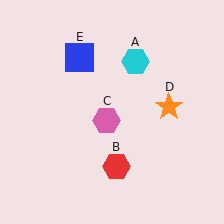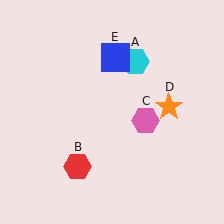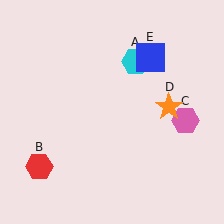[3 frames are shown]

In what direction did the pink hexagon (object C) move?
The pink hexagon (object C) moved right.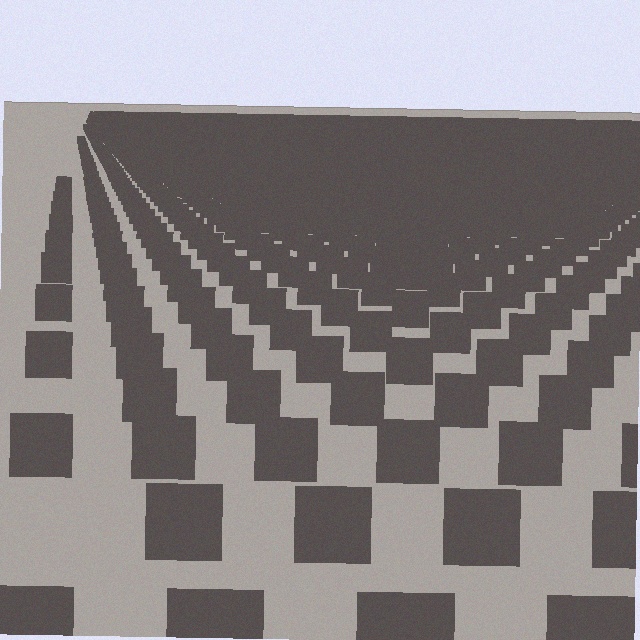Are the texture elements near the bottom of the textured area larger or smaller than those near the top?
Larger. Near the bottom, elements are closer to the viewer and appear at a bigger on-screen size.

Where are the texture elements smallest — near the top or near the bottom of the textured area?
Near the top.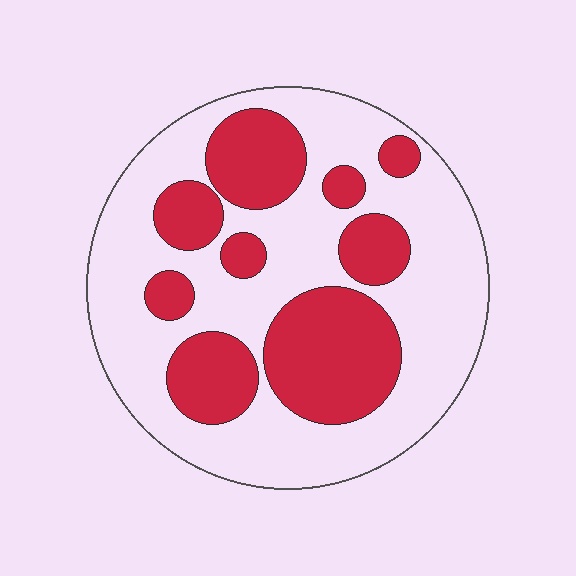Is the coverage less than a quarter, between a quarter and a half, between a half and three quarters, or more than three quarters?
Between a quarter and a half.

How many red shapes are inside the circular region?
9.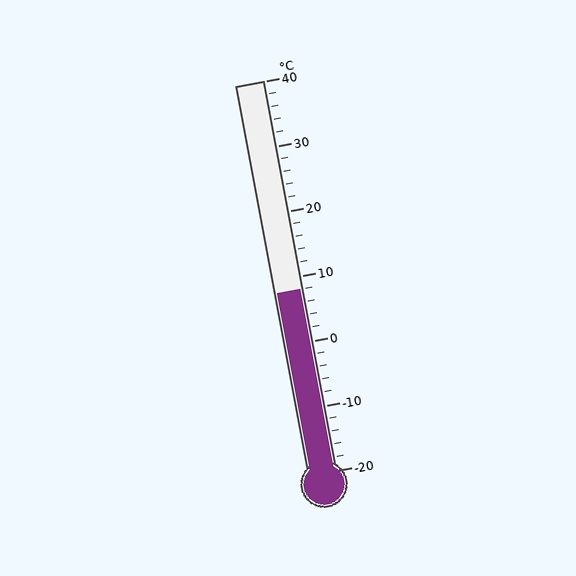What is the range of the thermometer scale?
The thermometer scale ranges from -20°C to 40°C.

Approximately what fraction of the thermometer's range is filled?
The thermometer is filled to approximately 45% of its range.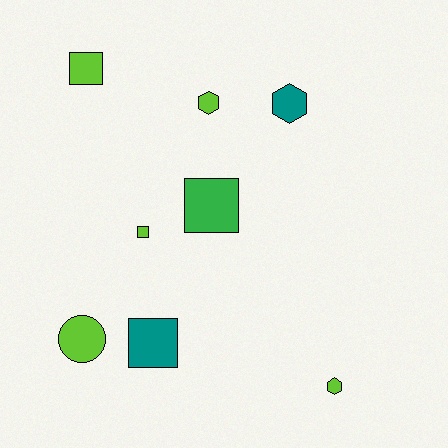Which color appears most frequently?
Lime, with 5 objects.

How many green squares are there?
There is 1 green square.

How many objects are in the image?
There are 8 objects.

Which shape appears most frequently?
Square, with 4 objects.